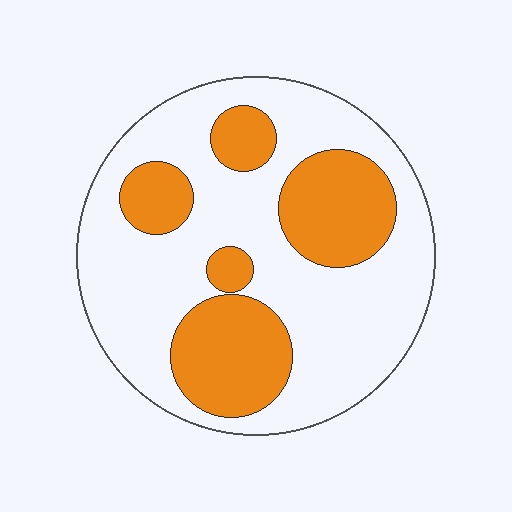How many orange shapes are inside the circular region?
5.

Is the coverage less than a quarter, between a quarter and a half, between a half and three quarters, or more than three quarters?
Between a quarter and a half.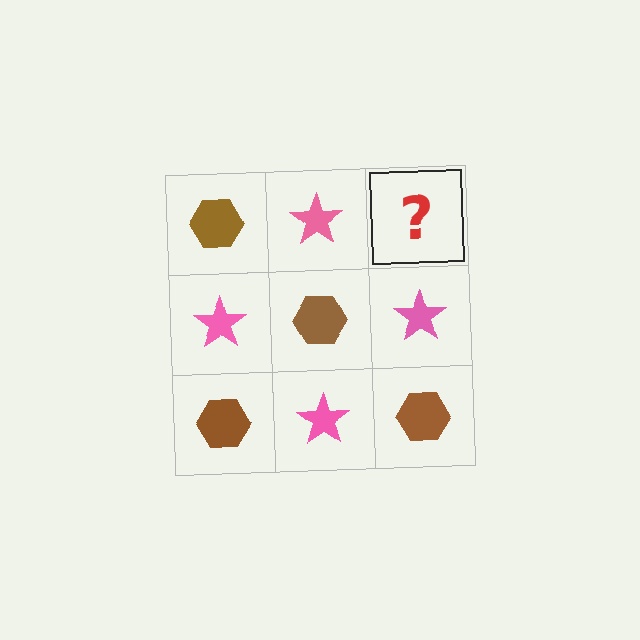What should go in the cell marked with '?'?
The missing cell should contain a brown hexagon.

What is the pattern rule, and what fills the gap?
The rule is that it alternates brown hexagon and pink star in a checkerboard pattern. The gap should be filled with a brown hexagon.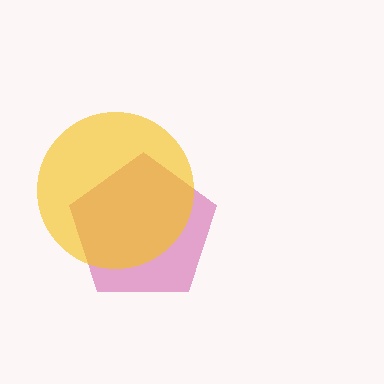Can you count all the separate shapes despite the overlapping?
Yes, there are 2 separate shapes.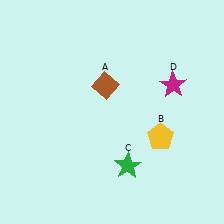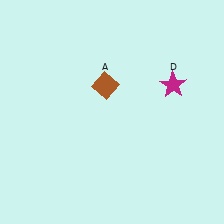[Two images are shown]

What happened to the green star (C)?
The green star (C) was removed in Image 2. It was in the bottom-right area of Image 1.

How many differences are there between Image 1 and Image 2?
There are 2 differences between the two images.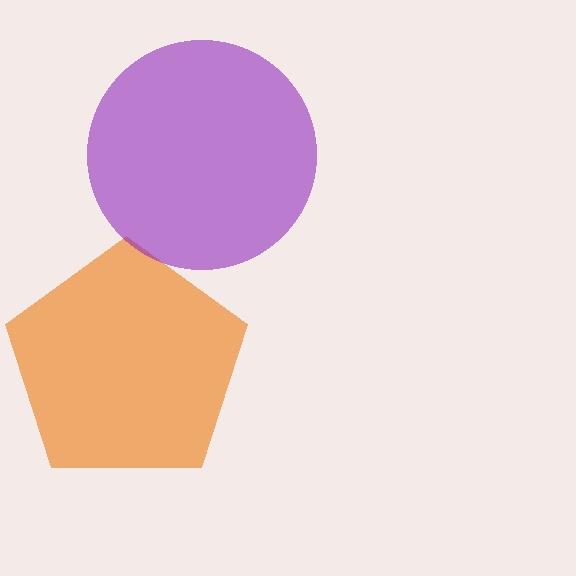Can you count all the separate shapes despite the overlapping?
Yes, there are 2 separate shapes.